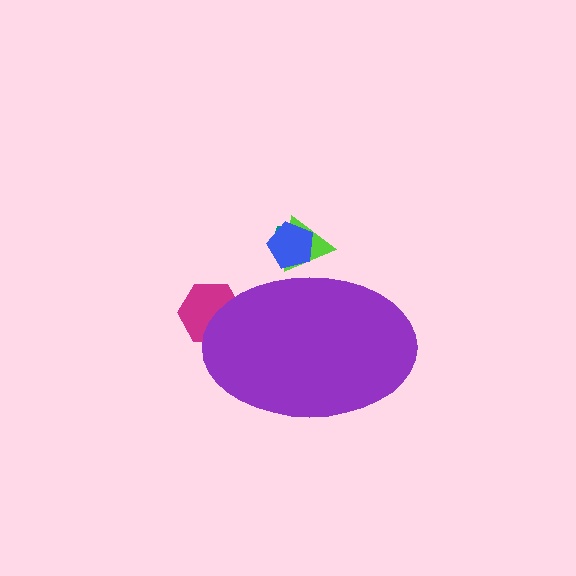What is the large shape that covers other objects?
A purple ellipse.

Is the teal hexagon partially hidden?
Yes, the teal hexagon is partially hidden behind the purple ellipse.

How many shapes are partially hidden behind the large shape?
4 shapes are partially hidden.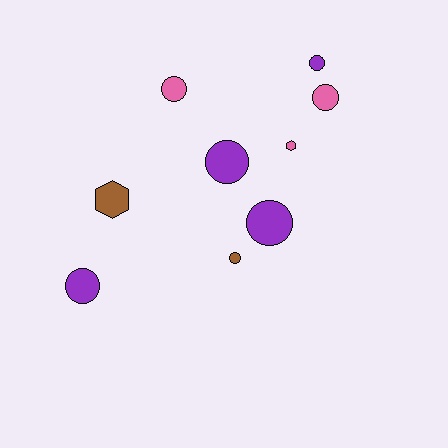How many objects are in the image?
There are 9 objects.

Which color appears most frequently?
Purple, with 4 objects.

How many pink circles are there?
There are 2 pink circles.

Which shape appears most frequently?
Circle, with 7 objects.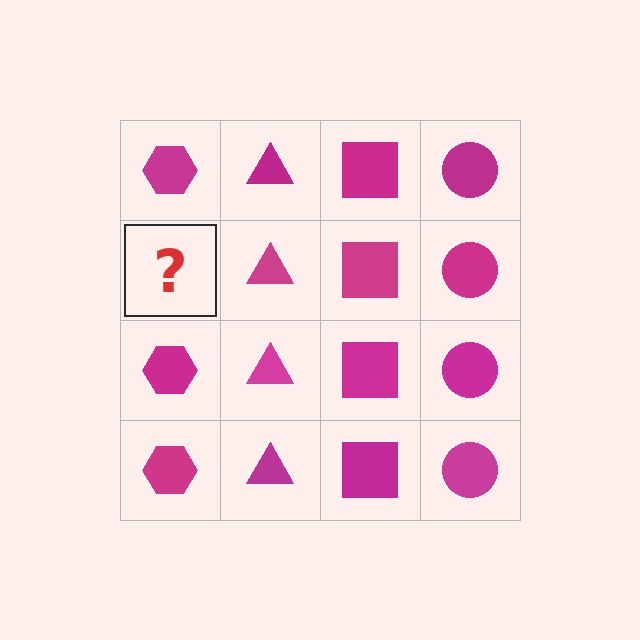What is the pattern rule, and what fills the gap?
The rule is that each column has a consistent shape. The gap should be filled with a magenta hexagon.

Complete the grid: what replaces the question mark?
The question mark should be replaced with a magenta hexagon.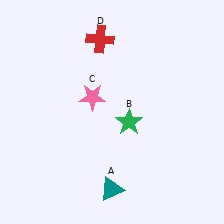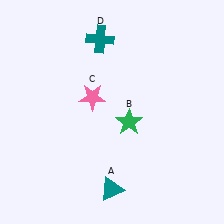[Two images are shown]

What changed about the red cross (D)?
In Image 1, D is red. In Image 2, it changed to teal.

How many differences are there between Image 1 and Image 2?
There is 1 difference between the two images.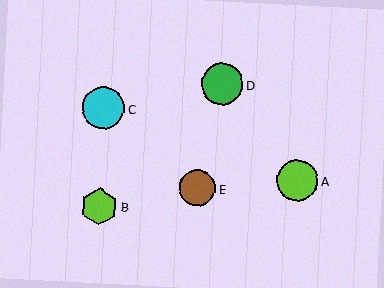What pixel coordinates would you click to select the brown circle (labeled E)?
Click at (197, 188) to select the brown circle E.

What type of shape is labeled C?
Shape C is a cyan circle.